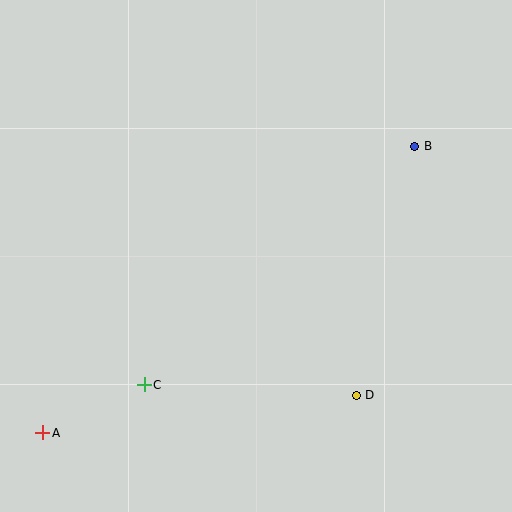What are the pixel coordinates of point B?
Point B is at (415, 146).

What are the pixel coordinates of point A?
Point A is at (43, 433).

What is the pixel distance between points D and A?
The distance between D and A is 316 pixels.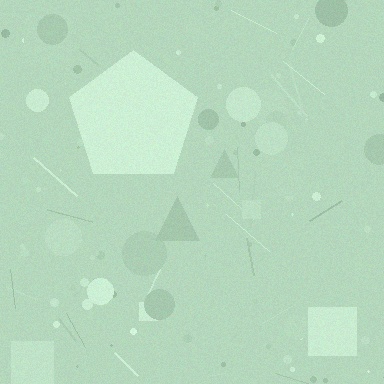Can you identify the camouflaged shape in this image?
The camouflaged shape is a pentagon.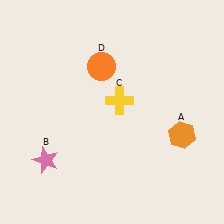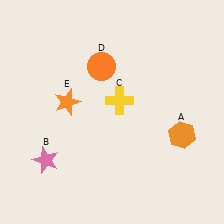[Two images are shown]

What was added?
An orange star (E) was added in Image 2.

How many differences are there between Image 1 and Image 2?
There is 1 difference between the two images.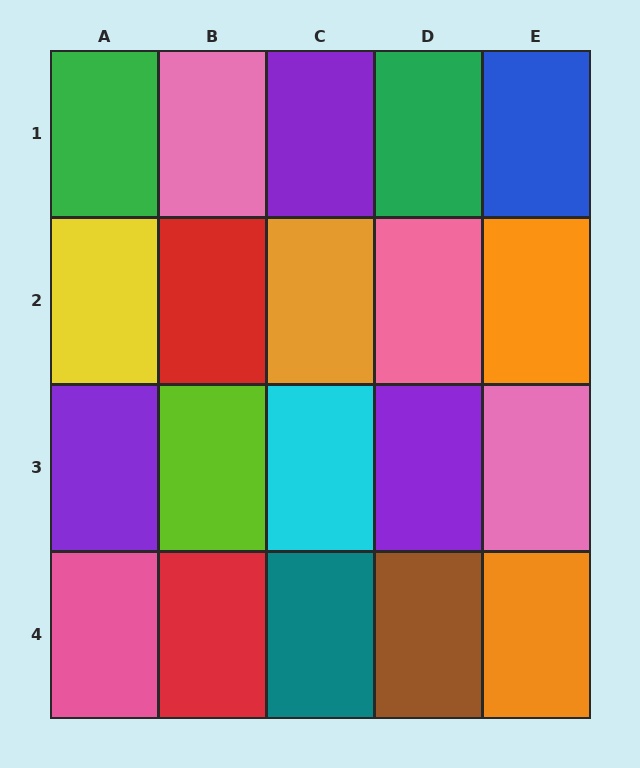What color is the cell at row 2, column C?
Orange.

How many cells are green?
2 cells are green.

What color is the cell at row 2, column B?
Red.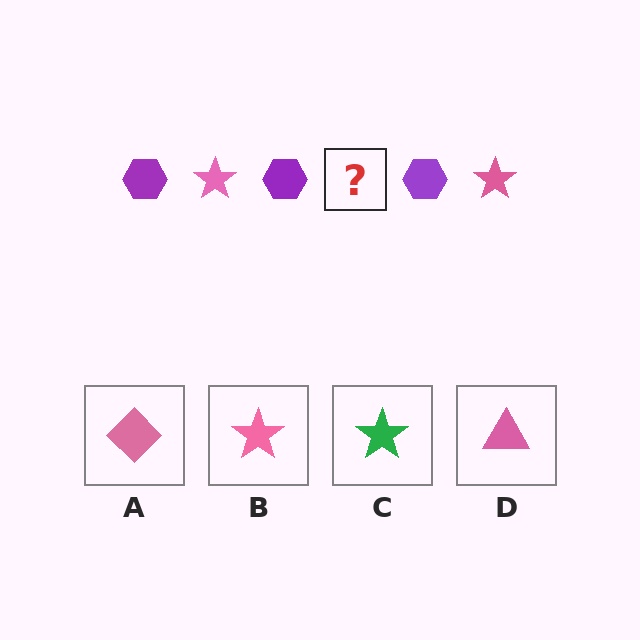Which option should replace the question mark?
Option B.